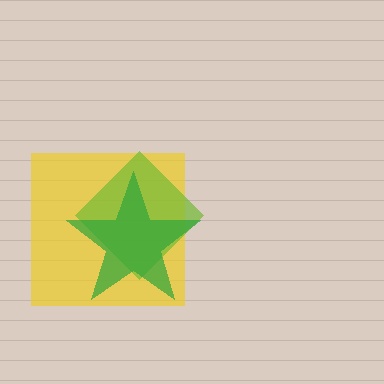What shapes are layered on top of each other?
The layered shapes are: a yellow square, a lime diamond, a green star.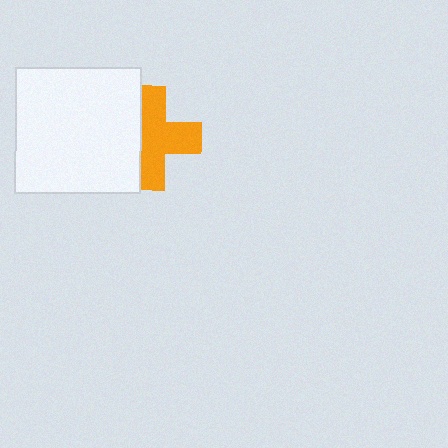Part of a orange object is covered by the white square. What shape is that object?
It is a cross.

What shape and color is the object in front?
The object in front is a white square.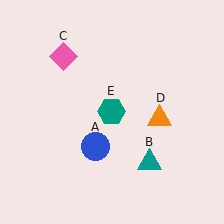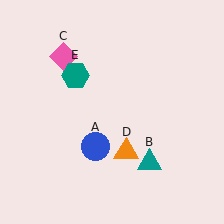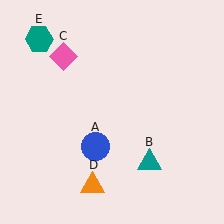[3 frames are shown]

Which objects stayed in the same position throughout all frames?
Blue circle (object A) and teal triangle (object B) and pink diamond (object C) remained stationary.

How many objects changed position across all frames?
2 objects changed position: orange triangle (object D), teal hexagon (object E).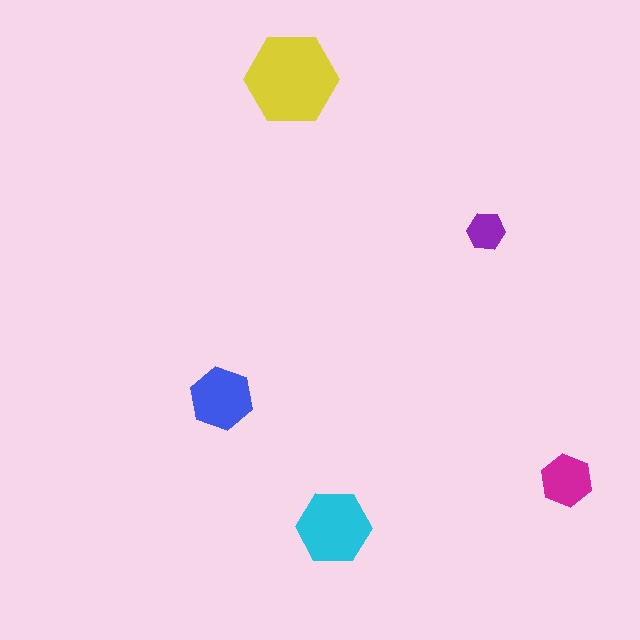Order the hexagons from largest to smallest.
the yellow one, the cyan one, the blue one, the magenta one, the purple one.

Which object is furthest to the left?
The blue hexagon is leftmost.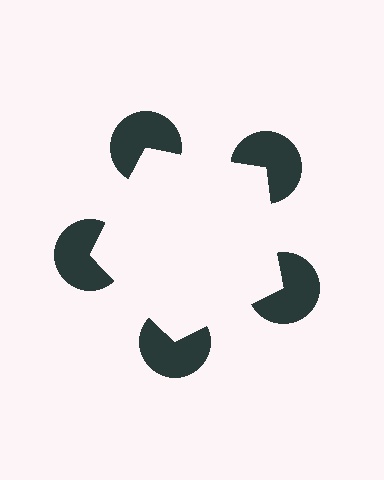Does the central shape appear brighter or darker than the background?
It typically appears slightly brighter than the background, even though no actual brightness change is drawn.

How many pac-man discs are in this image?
There are 5 — one at each vertex of the illusory pentagon.